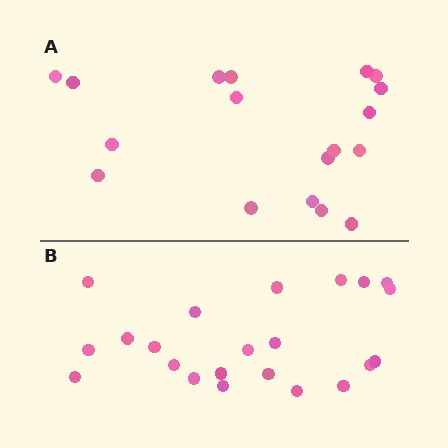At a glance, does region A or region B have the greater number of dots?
Region B (the bottom region) has more dots.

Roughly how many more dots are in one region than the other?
Region B has about 4 more dots than region A.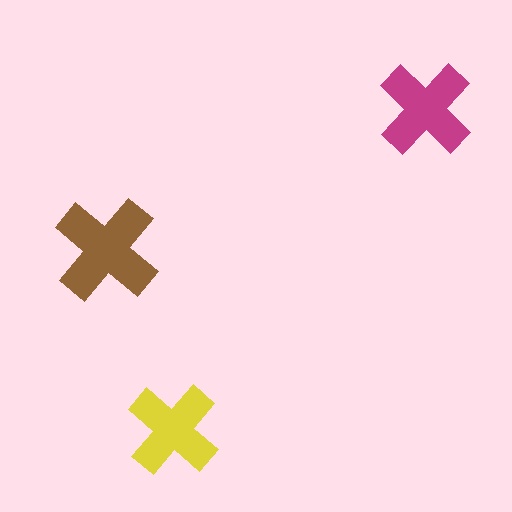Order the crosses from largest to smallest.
the brown one, the magenta one, the yellow one.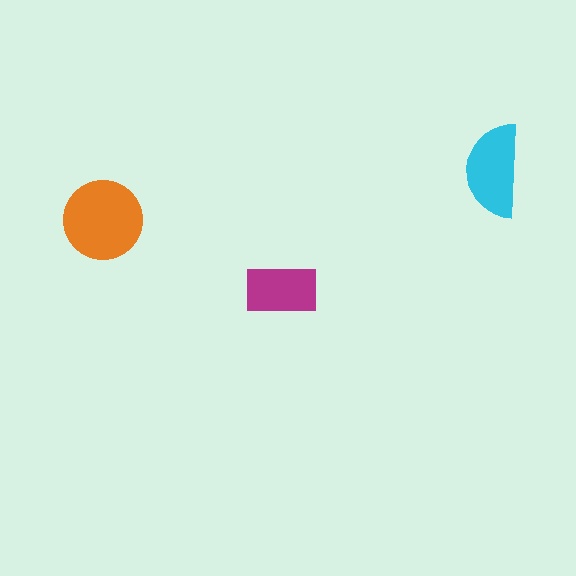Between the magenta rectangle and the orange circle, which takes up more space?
The orange circle.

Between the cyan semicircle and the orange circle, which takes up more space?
The orange circle.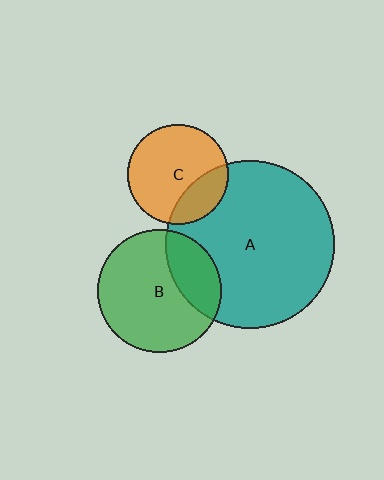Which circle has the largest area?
Circle A (teal).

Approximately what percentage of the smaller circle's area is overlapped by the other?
Approximately 25%.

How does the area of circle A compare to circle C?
Approximately 2.8 times.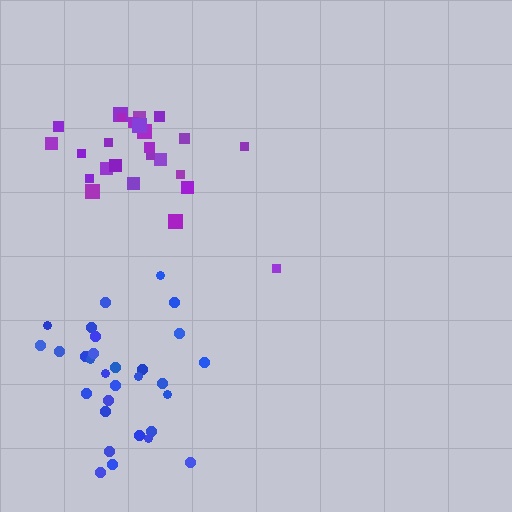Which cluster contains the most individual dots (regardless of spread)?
Blue (30).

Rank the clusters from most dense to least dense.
purple, blue.